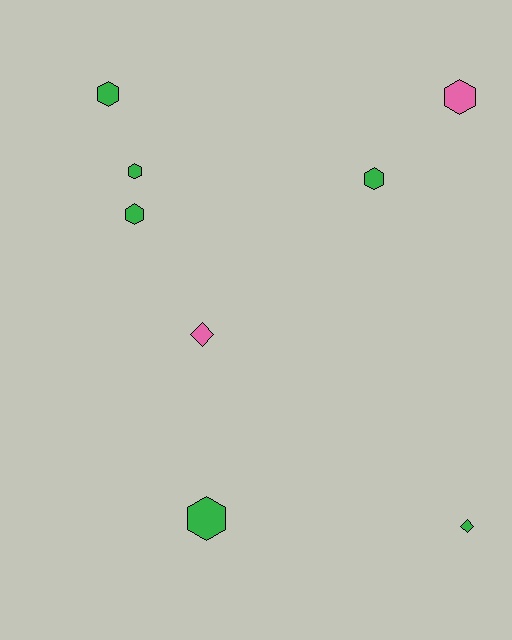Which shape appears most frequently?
Hexagon, with 6 objects.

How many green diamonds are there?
There is 1 green diamond.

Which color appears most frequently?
Green, with 6 objects.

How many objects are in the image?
There are 8 objects.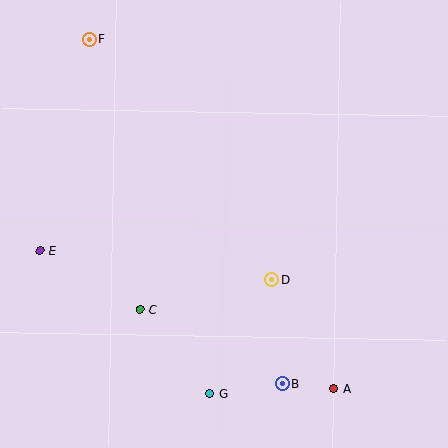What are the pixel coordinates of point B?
Point B is at (282, 384).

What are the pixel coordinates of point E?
Point E is at (40, 250).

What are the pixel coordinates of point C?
Point C is at (140, 309).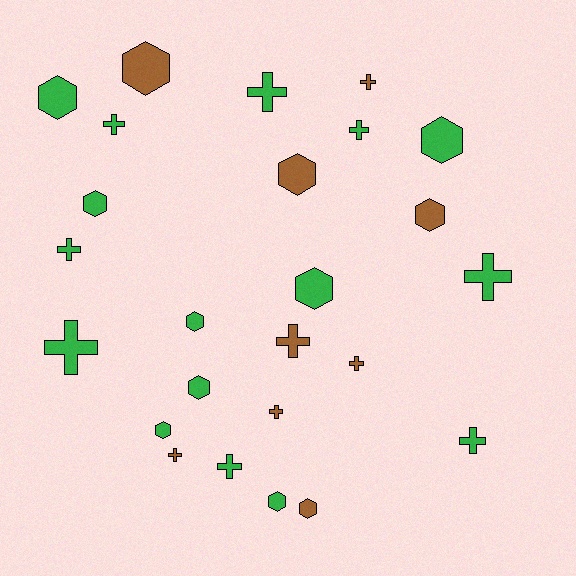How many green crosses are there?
There are 8 green crosses.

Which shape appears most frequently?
Cross, with 13 objects.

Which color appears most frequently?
Green, with 16 objects.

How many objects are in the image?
There are 25 objects.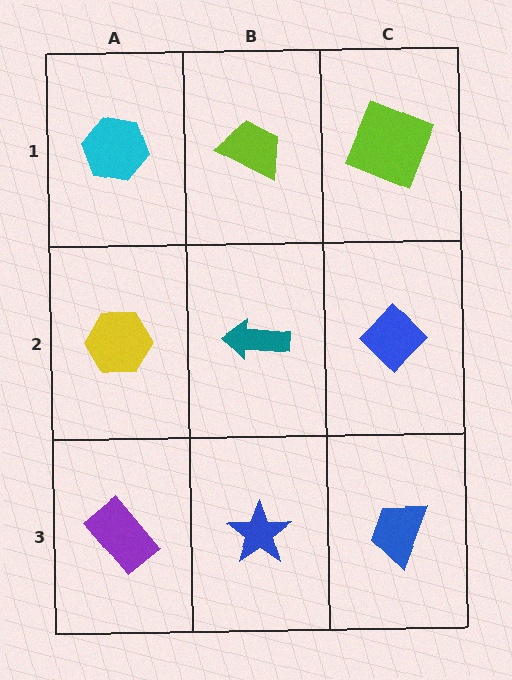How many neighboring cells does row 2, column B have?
4.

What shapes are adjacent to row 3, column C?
A blue diamond (row 2, column C), a blue star (row 3, column B).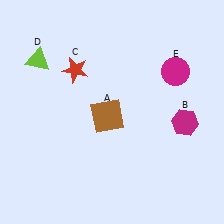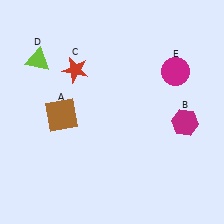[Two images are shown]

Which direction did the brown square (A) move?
The brown square (A) moved left.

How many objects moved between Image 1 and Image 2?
1 object moved between the two images.